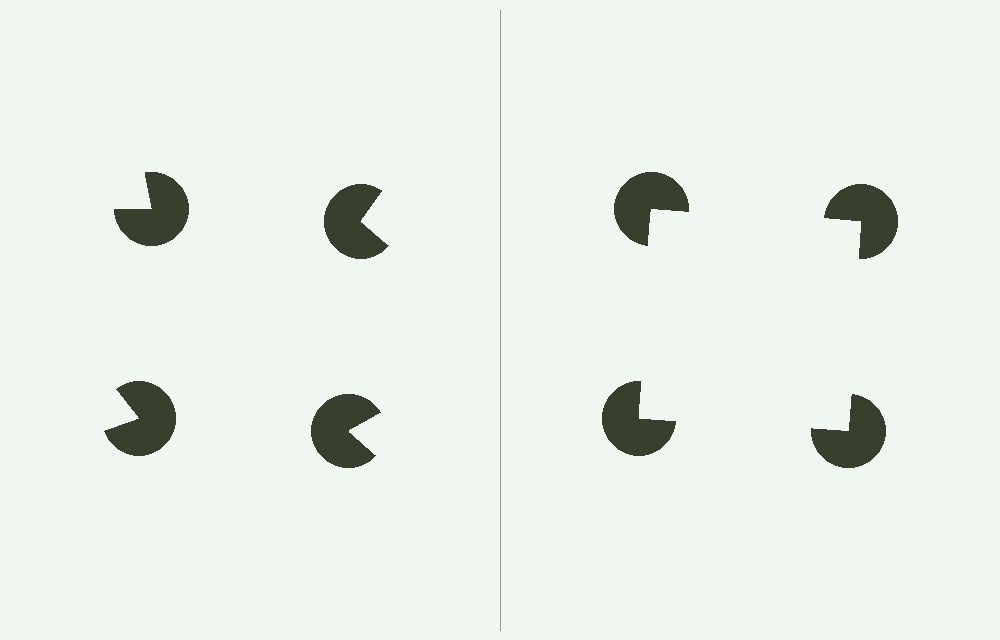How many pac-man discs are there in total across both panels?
8 — 4 on each side.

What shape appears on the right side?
An illusory square.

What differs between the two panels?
The pac-man discs are positioned identically on both sides; only the wedge orientations differ. On the right they align to a square; on the left they are misaligned.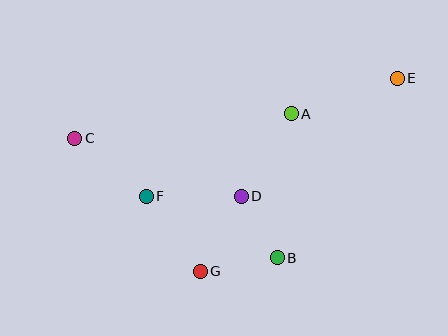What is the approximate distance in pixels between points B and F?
The distance between B and F is approximately 145 pixels.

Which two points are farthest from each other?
Points C and E are farthest from each other.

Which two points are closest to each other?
Points B and D are closest to each other.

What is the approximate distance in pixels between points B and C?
The distance between B and C is approximately 235 pixels.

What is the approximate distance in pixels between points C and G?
The distance between C and G is approximately 183 pixels.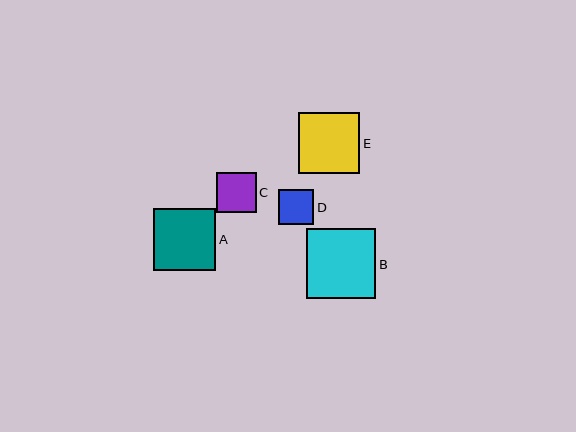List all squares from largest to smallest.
From largest to smallest: B, A, E, C, D.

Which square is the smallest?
Square D is the smallest with a size of approximately 36 pixels.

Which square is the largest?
Square B is the largest with a size of approximately 69 pixels.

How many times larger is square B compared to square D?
Square B is approximately 1.9 times the size of square D.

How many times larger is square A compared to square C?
Square A is approximately 1.6 times the size of square C.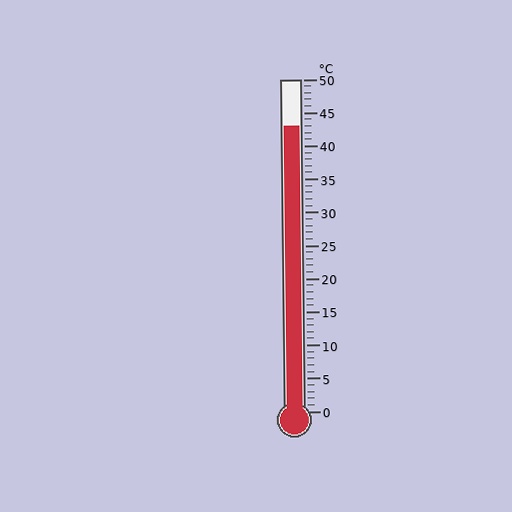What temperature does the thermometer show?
The thermometer shows approximately 43°C.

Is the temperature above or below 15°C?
The temperature is above 15°C.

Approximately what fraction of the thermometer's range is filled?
The thermometer is filled to approximately 85% of its range.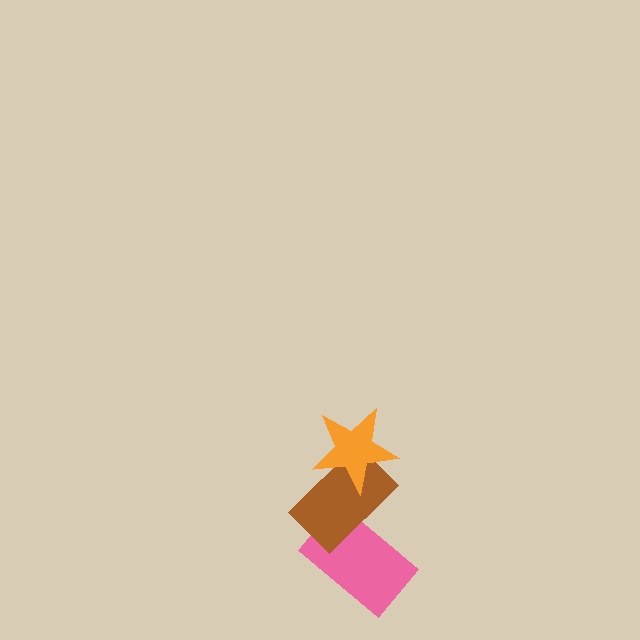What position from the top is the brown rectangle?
The brown rectangle is 2nd from the top.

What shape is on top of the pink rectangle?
The brown rectangle is on top of the pink rectangle.